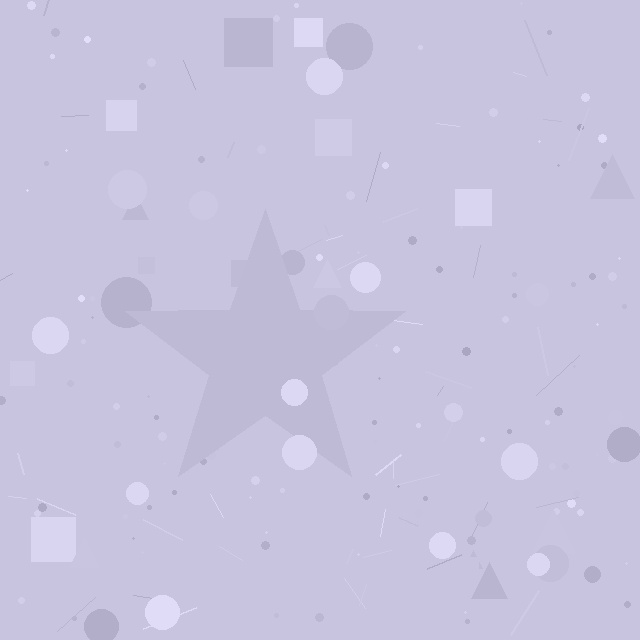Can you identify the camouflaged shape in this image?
The camouflaged shape is a star.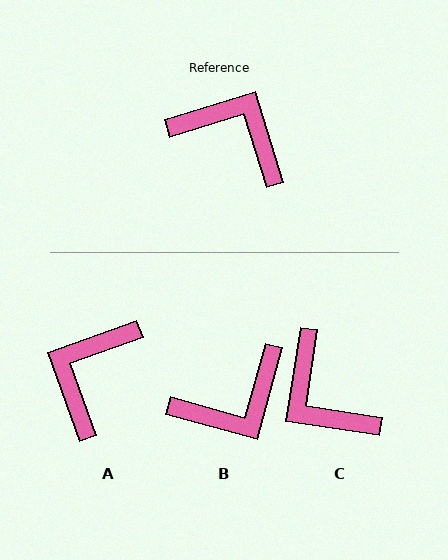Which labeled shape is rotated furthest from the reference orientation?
C, about 154 degrees away.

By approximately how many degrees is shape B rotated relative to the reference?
Approximately 123 degrees clockwise.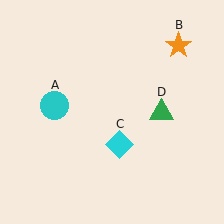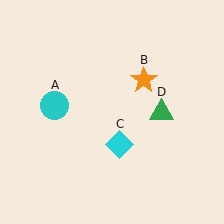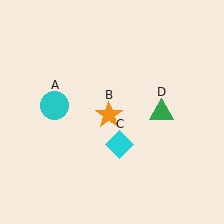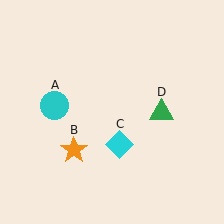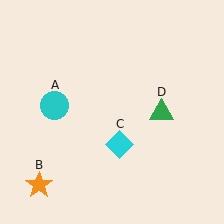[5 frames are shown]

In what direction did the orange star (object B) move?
The orange star (object B) moved down and to the left.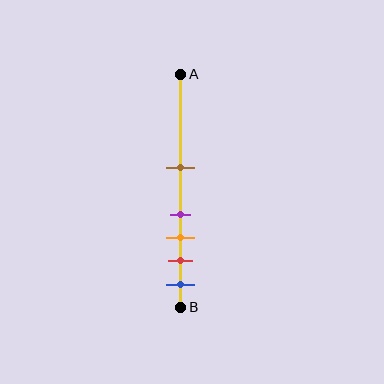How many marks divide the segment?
There are 5 marks dividing the segment.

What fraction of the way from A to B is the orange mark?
The orange mark is approximately 70% (0.7) of the way from A to B.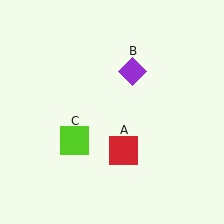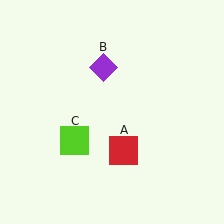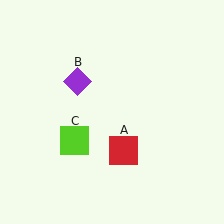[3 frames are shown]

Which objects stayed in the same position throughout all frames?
Red square (object A) and lime square (object C) remained stationary.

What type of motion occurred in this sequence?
The purple diamond (object B) rotated counterclockwise around the center of the scene.